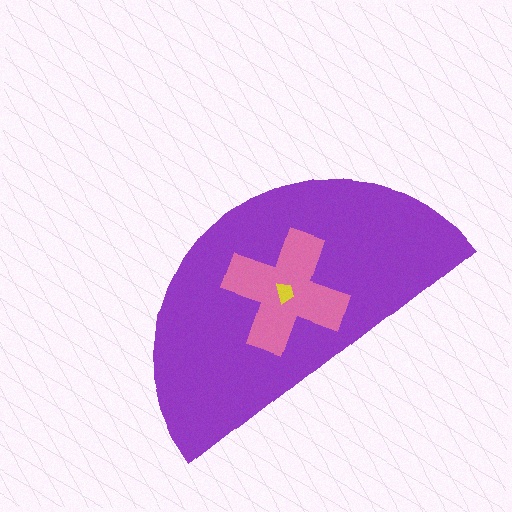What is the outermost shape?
The purple semicircle.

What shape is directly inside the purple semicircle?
The pink cross.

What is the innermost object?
The yellow trapezoid.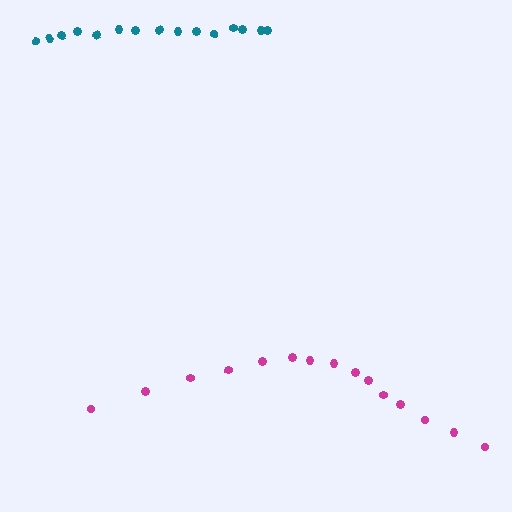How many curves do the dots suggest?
There are 2 distinct paths.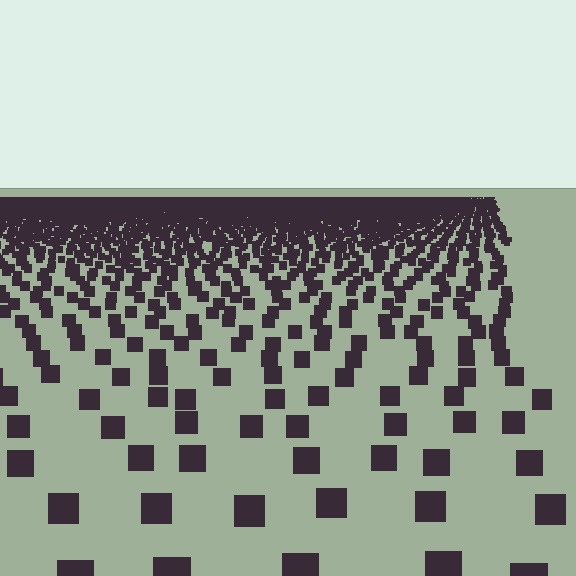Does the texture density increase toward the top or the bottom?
Density increases toward the top.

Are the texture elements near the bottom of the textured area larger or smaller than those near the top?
Larger. Near the bottom, elements are closer to the viewer and appear at a bigger on-screen size.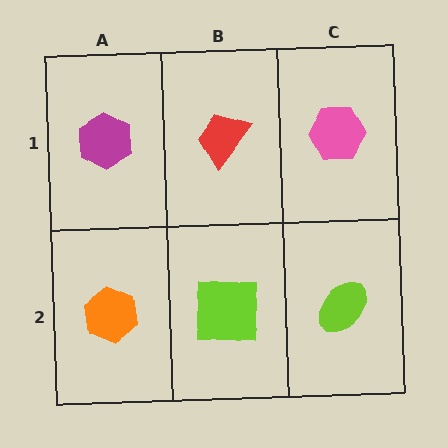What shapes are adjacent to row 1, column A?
An orange hexagon (row 2, column A), a red trapezoid (row 1, column B).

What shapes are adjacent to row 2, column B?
A red trapezoid (row 1, column B), an orange hexagon (row 2, column A), a lime ellipse (row 2, column C).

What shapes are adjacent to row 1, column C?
A lime ellipse (row 2, column C), a red trapezoid (row 1, column B).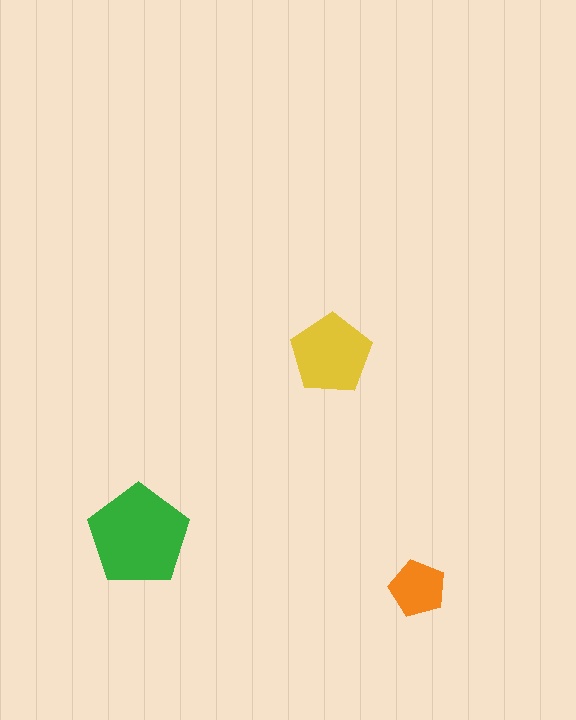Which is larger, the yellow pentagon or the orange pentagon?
The yellow one.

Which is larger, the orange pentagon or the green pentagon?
The green one.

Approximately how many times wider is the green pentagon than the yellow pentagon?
About 1.5 times wider.